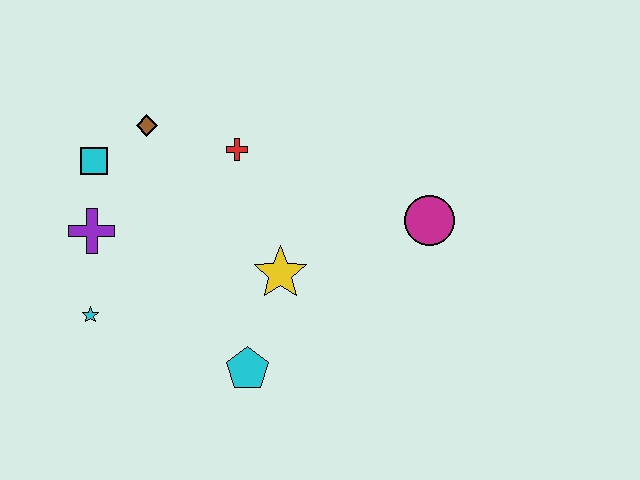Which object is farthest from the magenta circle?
The cyan star is farthest from the magenta circle.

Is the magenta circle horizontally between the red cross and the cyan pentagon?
No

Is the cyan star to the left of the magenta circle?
Yes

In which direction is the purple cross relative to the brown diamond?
The purple cross is below the brown diamond.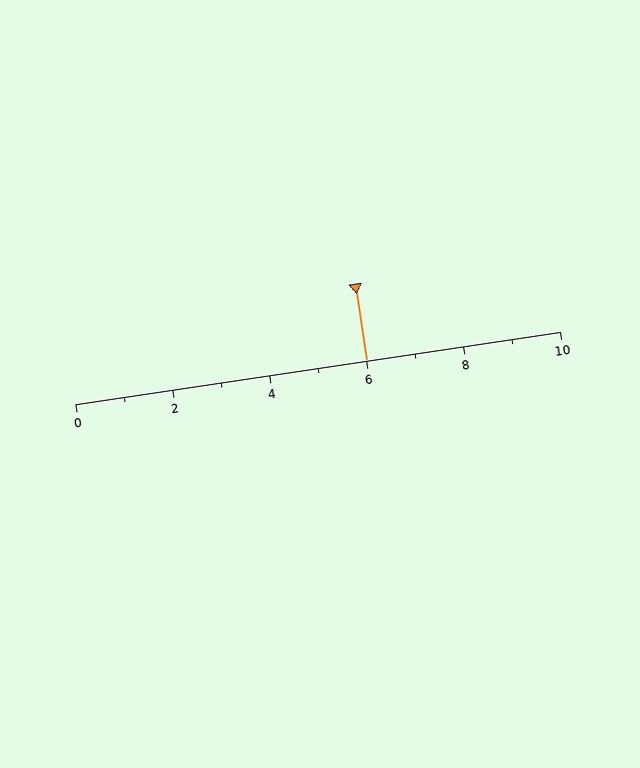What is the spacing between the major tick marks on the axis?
The major ticks are spaced 2 apart.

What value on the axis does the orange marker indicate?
The marker indicates approximately 6.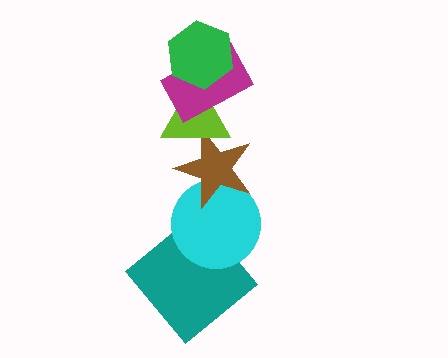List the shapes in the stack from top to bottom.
From top to bottom: the green hexagon, the magenta rectangle, the lime triangle, the brown star, the cyan circle, the teal diamond.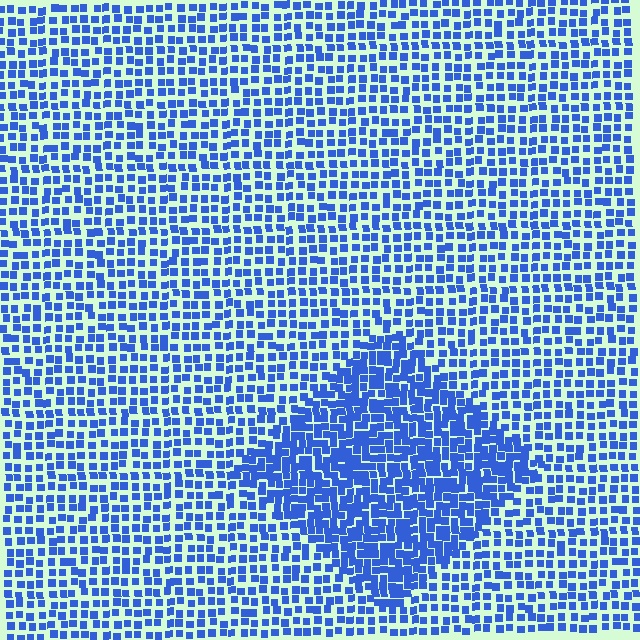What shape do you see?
I see a diamond.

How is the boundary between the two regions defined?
The boundary is defined by a change in element density (approximately 1.8x ratio). All elements are the same color, size, and shape.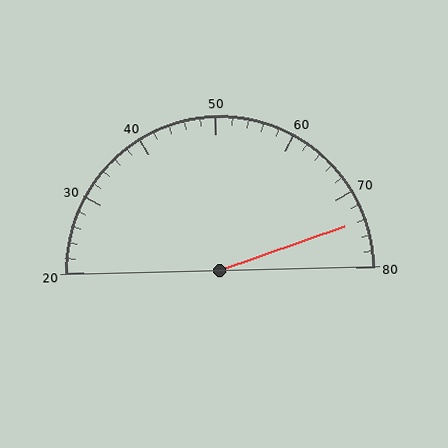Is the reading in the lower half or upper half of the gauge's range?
The reading is in the upper half of the range (20 to 80).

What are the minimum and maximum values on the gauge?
The gauge ranges from 20 to 80.